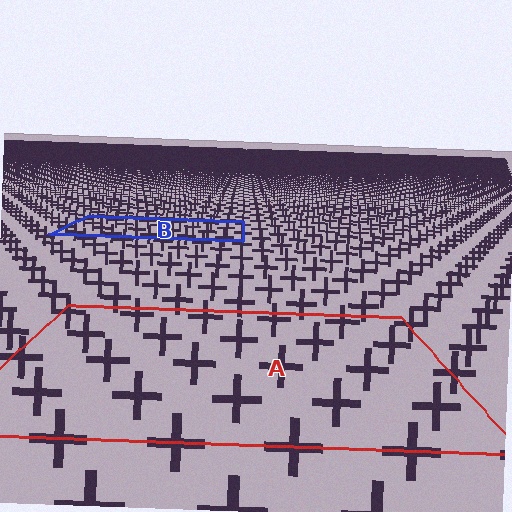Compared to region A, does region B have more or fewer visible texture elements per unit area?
Region B has more texture elements per unit area — they are packed more densely because it is farther away.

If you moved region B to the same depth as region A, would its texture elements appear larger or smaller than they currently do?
They would appear larger. At a closer depth, the same texture elements are projected at a bigger on-screen size.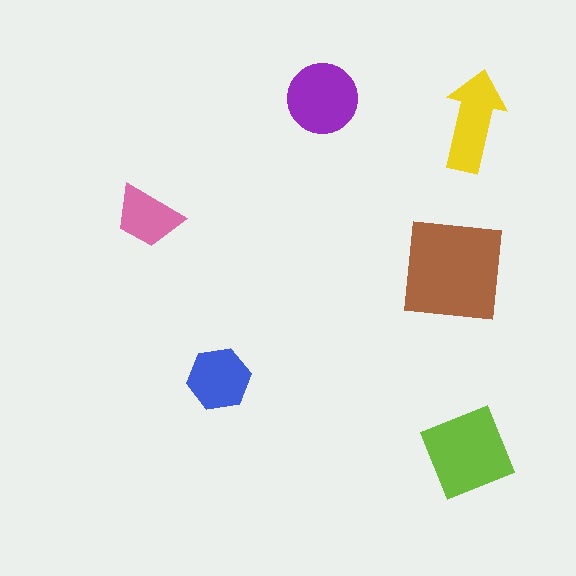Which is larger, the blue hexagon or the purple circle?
The purple circle.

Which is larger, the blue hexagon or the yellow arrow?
The yellow arrow.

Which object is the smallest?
The pink trapezoid.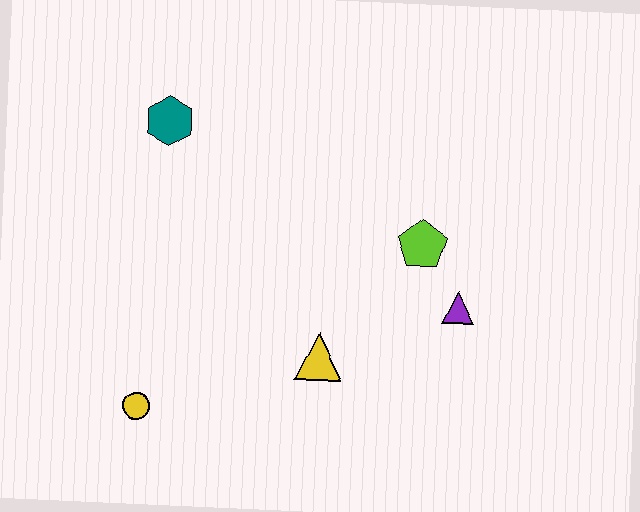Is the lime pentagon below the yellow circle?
No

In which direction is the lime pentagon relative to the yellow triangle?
The lime pentagon is above the yellow triangle.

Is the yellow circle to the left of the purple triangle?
Yes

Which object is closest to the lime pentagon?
The purple triangle is closest to the lime pentagon.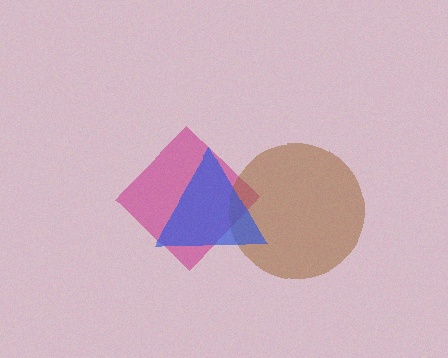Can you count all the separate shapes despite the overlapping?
Yes, there are 3 separate shapes.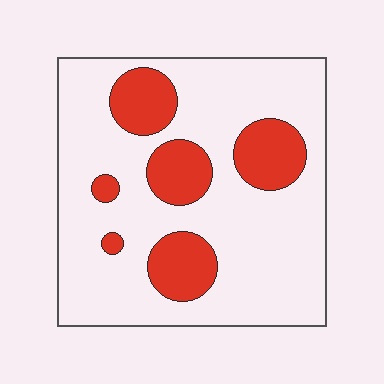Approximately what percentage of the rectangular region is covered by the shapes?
Approximately 25%.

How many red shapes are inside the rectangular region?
6.